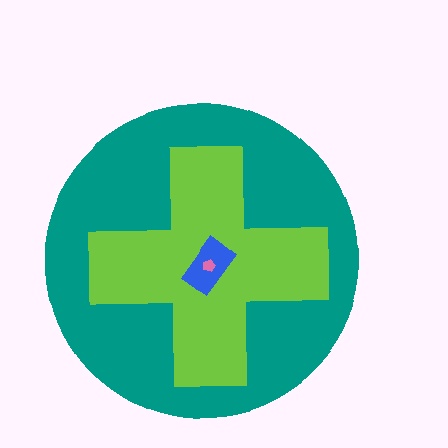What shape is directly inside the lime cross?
The blue rectangle.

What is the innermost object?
The pink pentagon.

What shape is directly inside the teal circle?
The lime cross.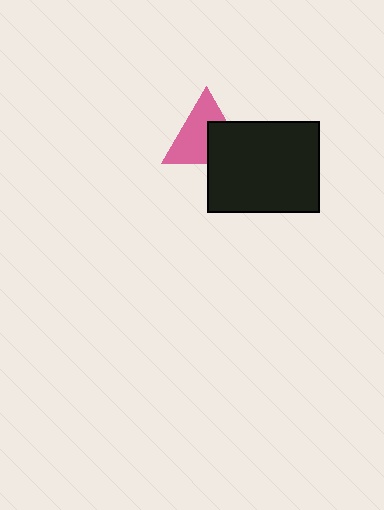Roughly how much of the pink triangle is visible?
About half of it is visible (roughly 62%).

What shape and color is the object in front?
The object in front is a black rectangle.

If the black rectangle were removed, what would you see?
You would see the complete pink triangle.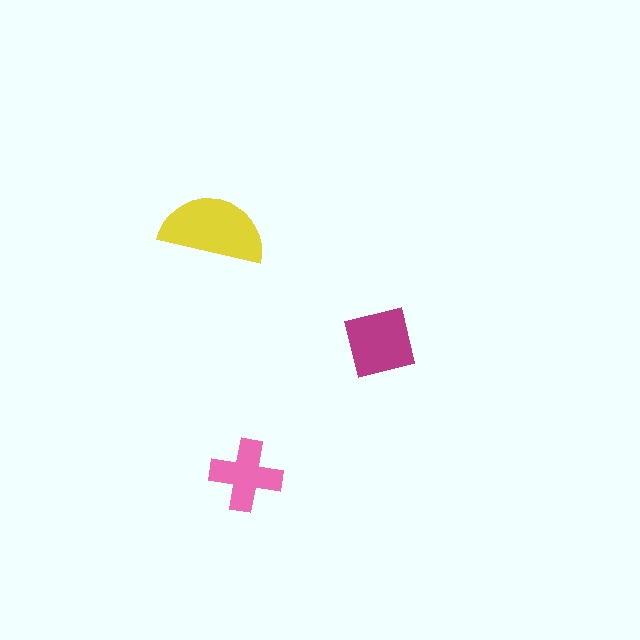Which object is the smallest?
The pink cross.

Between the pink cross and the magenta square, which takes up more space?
The magenta square.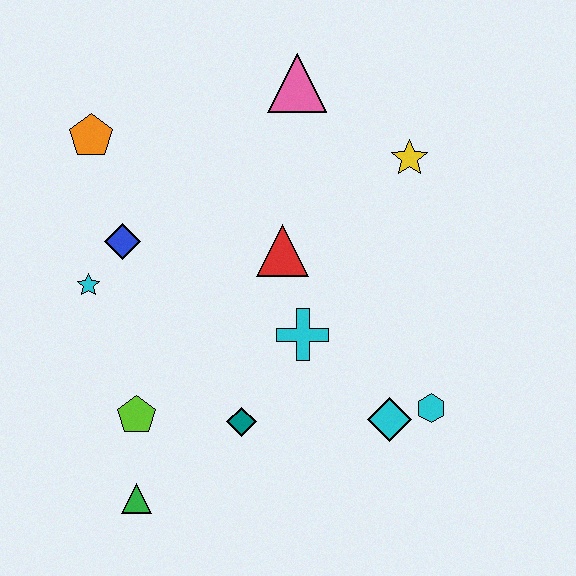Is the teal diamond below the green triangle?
No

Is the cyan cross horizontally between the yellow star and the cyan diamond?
No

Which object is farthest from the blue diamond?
The cyan hexagon is farthest from the blue diamond.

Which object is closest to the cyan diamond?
The cyan hexagon is closest to the cyan diamond.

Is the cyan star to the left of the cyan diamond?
Yes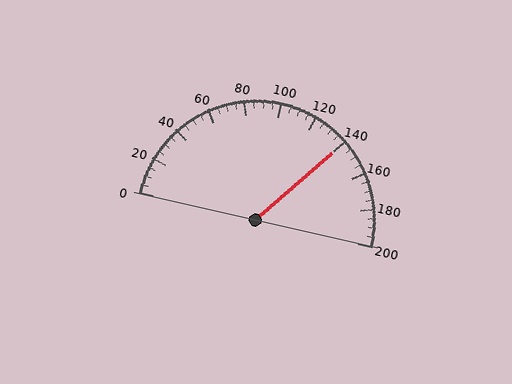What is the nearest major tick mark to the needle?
The nearest major tick mark is 140.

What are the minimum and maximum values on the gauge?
The gauge ranges from 0 to 200.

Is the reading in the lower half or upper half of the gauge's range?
The reading is in the upper half of the range (0 to 200).